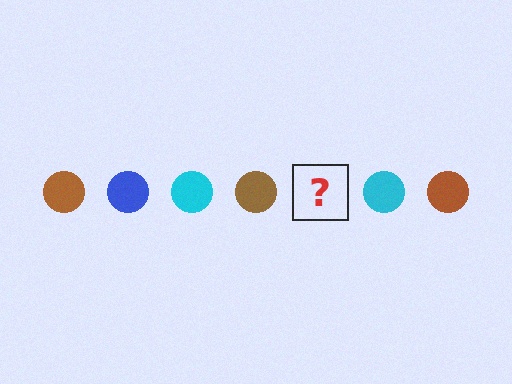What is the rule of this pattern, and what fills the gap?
The rule is that the pattern cycles through brown, blue, cyan circles. The gap should be filled with a blue circle.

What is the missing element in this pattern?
The missing element is a blue circle.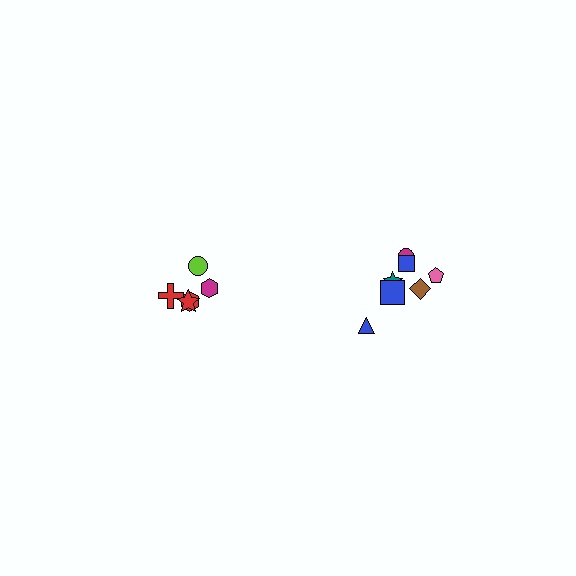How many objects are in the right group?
There are 7 objects.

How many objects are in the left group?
There are 5 objects.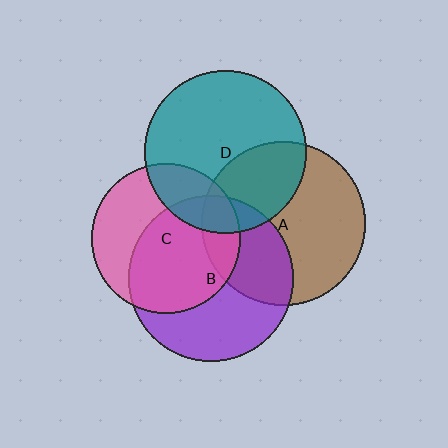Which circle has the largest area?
Circle B (purple).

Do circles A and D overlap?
Yes.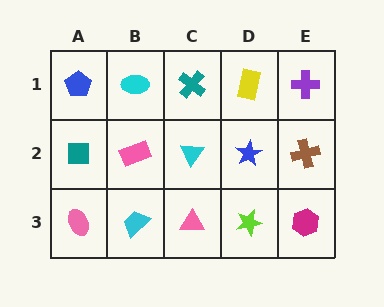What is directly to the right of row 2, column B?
A cyan triangle.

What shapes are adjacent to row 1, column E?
A brown cross (row 2, column E), a yellow rectangle (row 1, column D).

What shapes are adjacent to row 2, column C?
A teal cross (row 1, column C), a pink triangle (row 3, column C), a pink rectangle (row 2, column B), a blue star (row 2, column D).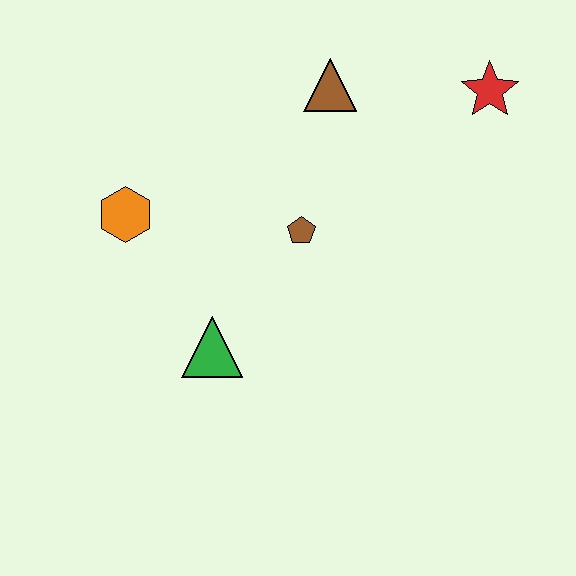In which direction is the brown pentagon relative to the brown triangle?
The brown pentagon is below the brown triangle.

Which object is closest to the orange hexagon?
The green triangle is closest to the orange hexagon.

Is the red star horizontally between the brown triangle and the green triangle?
No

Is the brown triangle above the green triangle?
Yes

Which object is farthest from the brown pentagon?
The red star is farthest from the brown pentagon.